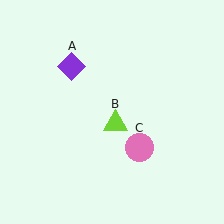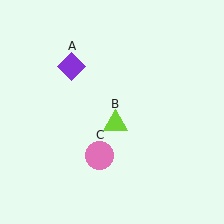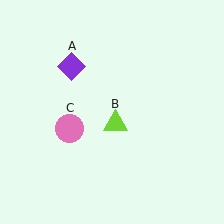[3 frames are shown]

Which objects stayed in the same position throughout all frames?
Purple diamond (object A) and lime triangle (object B) remained stationary.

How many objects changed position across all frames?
1 object changed position: pink circle (object C).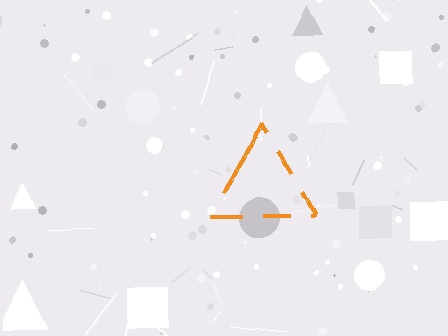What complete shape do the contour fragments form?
The contour fragments form a triangle.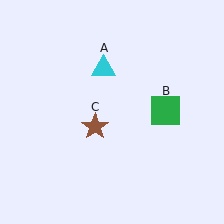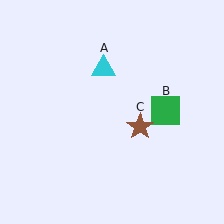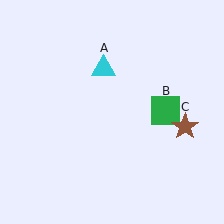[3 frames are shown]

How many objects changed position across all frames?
1 object changed position: brown star (object C).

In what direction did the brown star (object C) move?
The brown star (object C) moved right.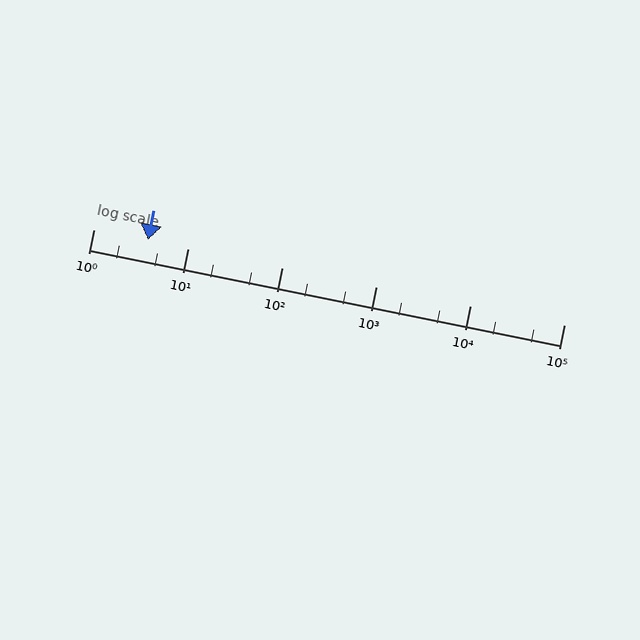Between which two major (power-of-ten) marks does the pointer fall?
The pointer is between 1 and 10.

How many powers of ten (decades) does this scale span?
The scale spans 5 decades, from 1 to 100000.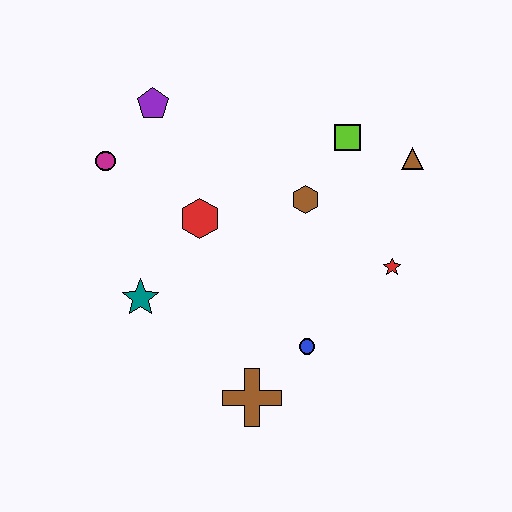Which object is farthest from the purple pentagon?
The brown cross is farthest from the purple pentagon.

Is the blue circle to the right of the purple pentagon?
Yes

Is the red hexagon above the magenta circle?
No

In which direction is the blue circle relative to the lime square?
The blue circle is below the lime square.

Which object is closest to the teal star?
The red hexagon is closest to the teal star.